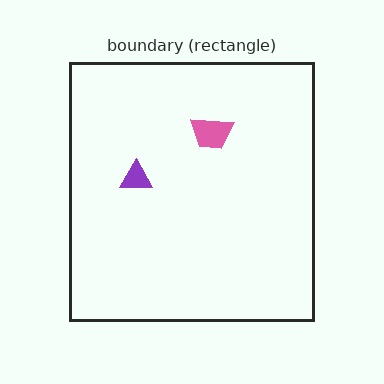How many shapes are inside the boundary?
2 inside, 0 outside.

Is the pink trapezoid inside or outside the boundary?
Inside.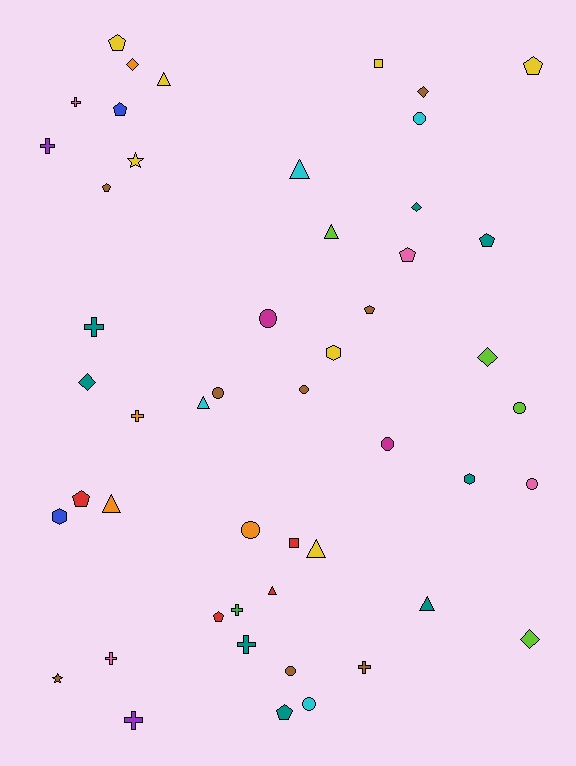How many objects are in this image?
There are 50 objects.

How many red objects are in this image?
There are 4 red objects.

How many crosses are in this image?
There are 9 crosses.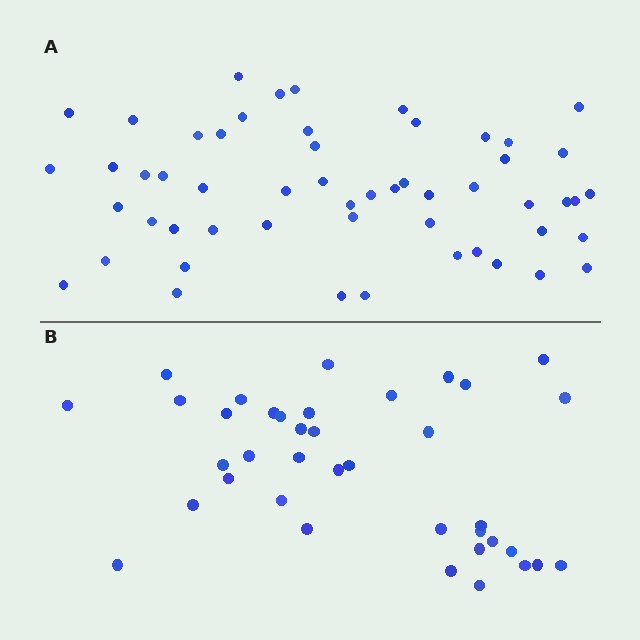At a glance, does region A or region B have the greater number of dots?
Region A (the top region) has more dots.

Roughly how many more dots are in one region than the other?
Region A has approximately 15 more dots than region B.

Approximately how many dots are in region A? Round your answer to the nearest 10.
About 50 dots. (The exact count is 54, which rounds to 50.)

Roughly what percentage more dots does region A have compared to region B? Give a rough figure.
About 40% more.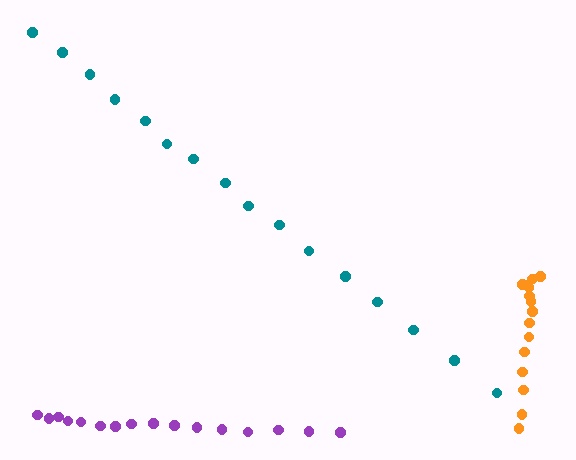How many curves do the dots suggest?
There are 3 distinct paths.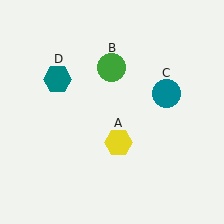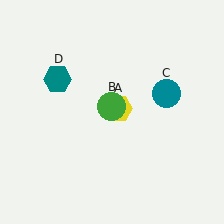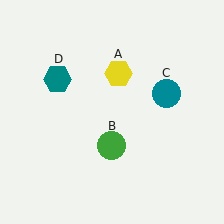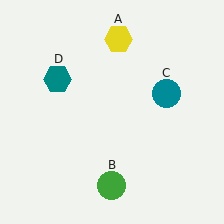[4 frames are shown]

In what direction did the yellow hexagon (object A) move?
The yellow hexagon (object A) moved up.